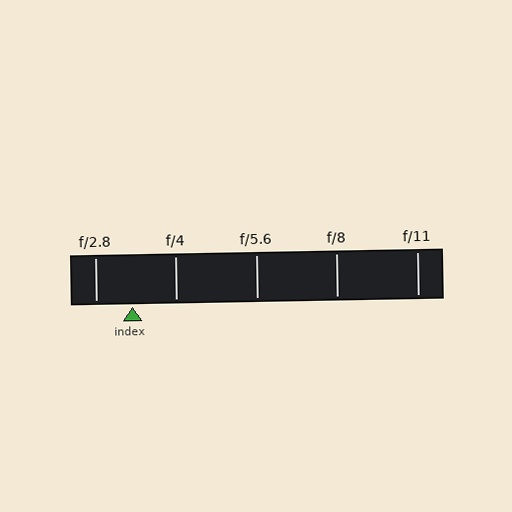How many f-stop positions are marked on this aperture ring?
There are 5 f-stop positions marked.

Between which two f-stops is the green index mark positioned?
The index mark is between f/2.8 and f/4.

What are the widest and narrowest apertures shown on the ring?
The widest aperture shown is f/2.8 and the narrowest is f/11.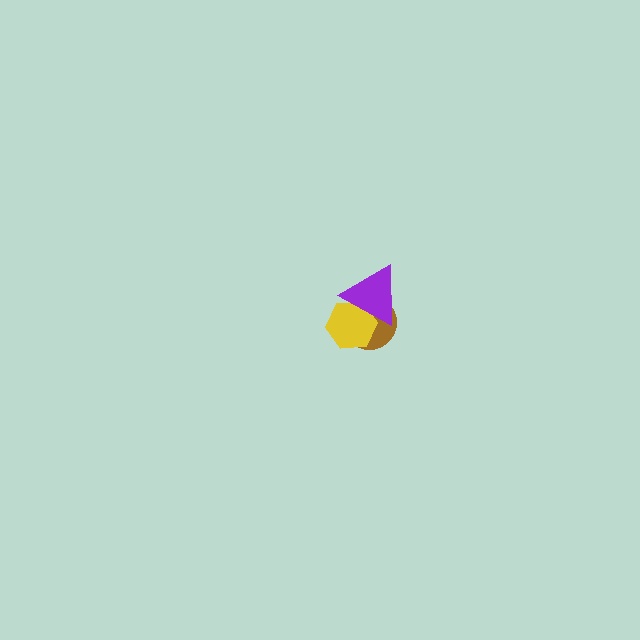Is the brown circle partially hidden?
Yes, it is partially covered by another shape.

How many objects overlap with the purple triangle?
2 objects overlap with the purple triangle.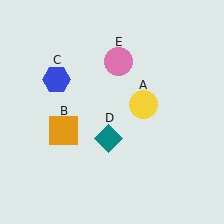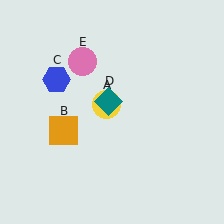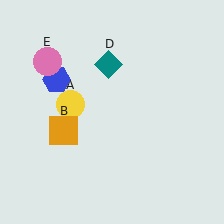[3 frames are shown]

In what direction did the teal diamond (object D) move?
The teal diamond (object D) moved up.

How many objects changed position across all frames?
3 objects changed position: yellow circle (object A), teal diamond (object D), pink circle (object E).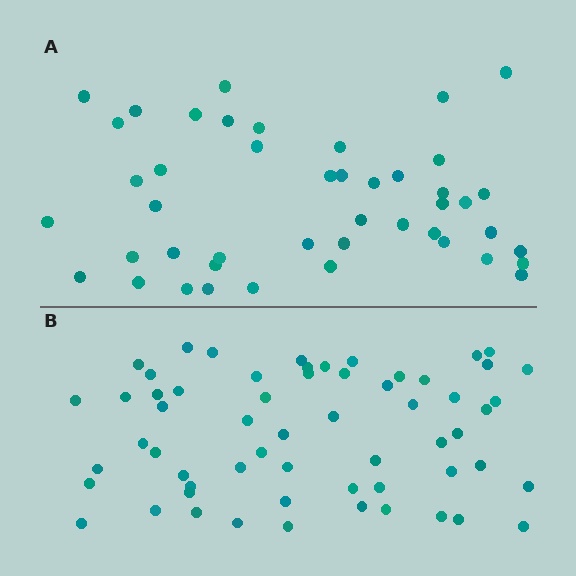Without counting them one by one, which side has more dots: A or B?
Region B (the bottom region) has more dots.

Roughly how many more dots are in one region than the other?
Region B has approximately 15 more dots than region A.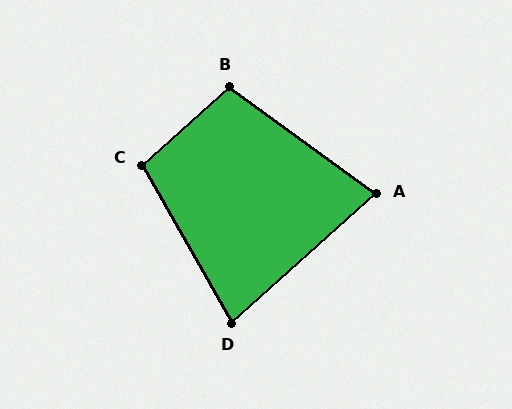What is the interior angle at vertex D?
Approximately 78 degrees (acute).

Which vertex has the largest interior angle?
C, at approximately 102 degrees.